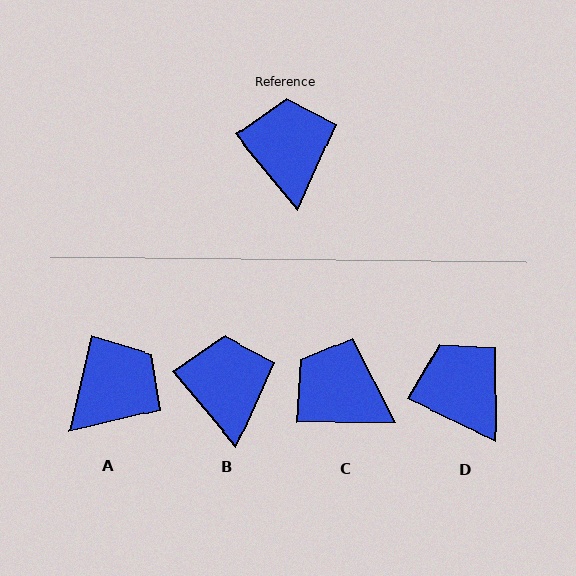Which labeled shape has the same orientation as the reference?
B.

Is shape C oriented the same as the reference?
No, it is off by about 51 degrees.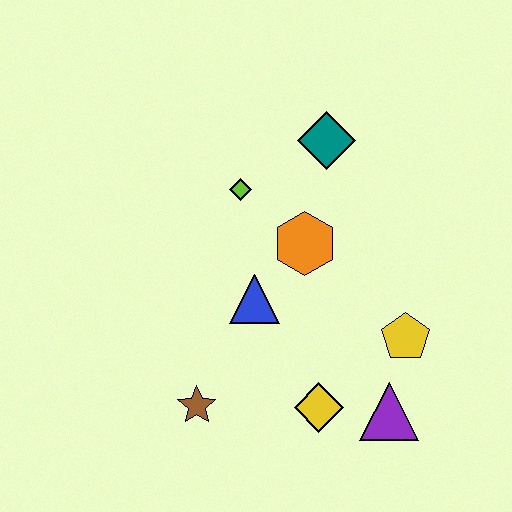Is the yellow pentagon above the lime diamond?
No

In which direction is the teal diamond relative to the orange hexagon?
The teal diamond is above the orange hexagon.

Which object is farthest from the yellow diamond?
The teal diamond is farthest from the yellow diamond.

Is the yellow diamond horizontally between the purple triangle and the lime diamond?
Yes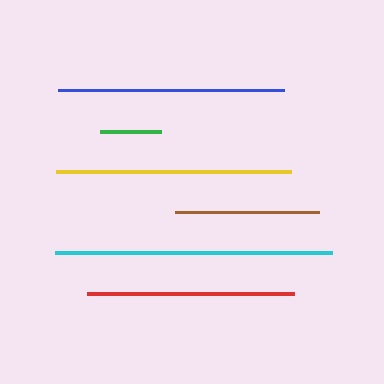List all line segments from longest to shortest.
From longest to shortest: cyan, yellow, blue, red, brown, green.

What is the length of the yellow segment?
The yellow segment is approximately 235 pixels long.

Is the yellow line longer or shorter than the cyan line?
The cyan line is longer than the yellow line.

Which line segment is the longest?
The cyan line is the longest at approximately 277 pixels.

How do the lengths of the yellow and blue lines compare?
The yellow and blue lines are approximately the same length.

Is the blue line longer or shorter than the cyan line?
The cyan line is longer than the blue line.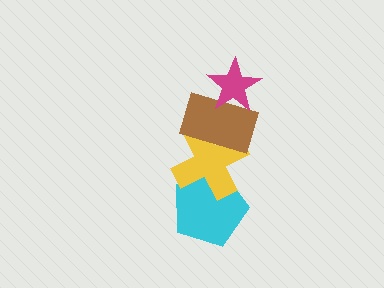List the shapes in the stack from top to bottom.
From top to bottom: the magenta star, the brown rectangle, the yellow cross, the cyan pentagon.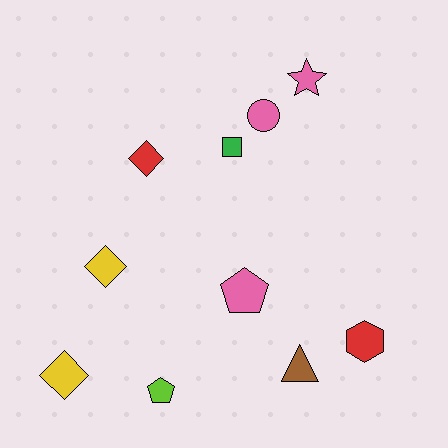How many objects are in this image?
There are 10 objects.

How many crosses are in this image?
There are no crosses.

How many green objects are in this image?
There is 1 green object.